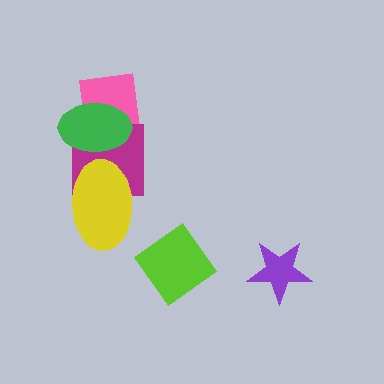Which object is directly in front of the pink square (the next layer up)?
The magenta square is directly in front of the pink square.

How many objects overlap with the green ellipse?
2 objects overlap with the green ellipse.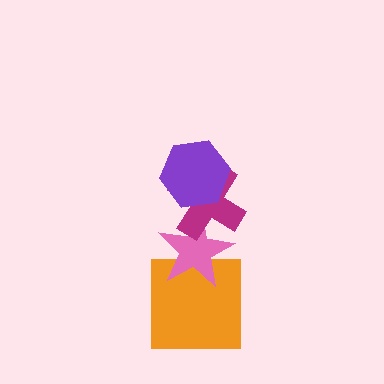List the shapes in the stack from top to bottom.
From top to bottom: the purple hexagon, the magenta cross, the pink star, the orange square.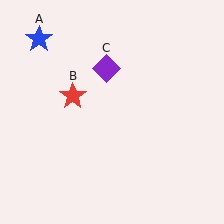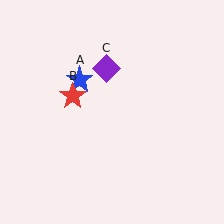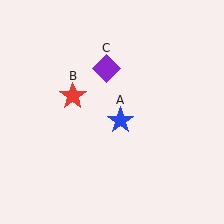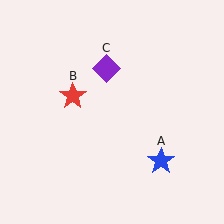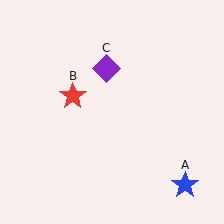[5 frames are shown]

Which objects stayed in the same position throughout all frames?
Red star (object B) and purple diamond (object C) remained stationary.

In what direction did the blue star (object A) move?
The blue star (object A) moved down and to the right.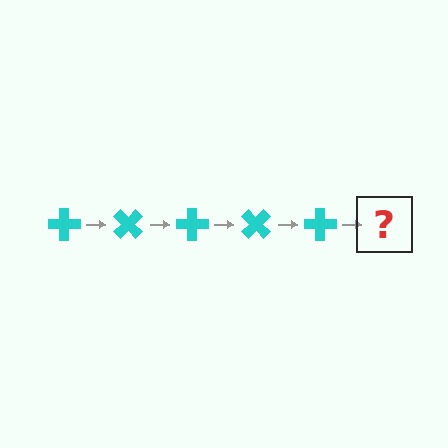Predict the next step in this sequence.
The next step is a cyan cross rotated 225 degrees.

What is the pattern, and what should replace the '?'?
The pattern is that the cross rotates 45 degrees each step. The '?' should be a cyan cross rotated 225 degrees.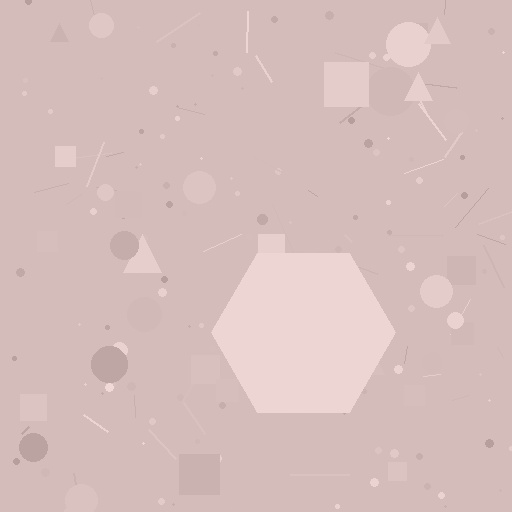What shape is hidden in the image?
A hexagon is hidden in the image.